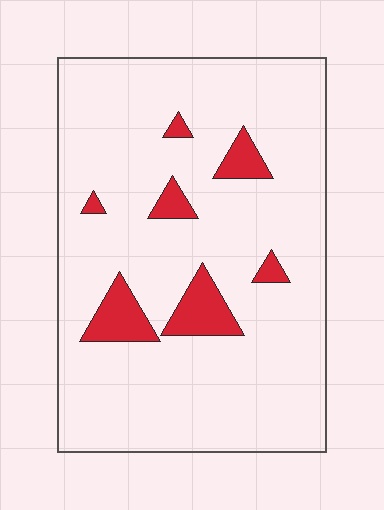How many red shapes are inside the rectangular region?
7.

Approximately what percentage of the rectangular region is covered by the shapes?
Approximately 10%.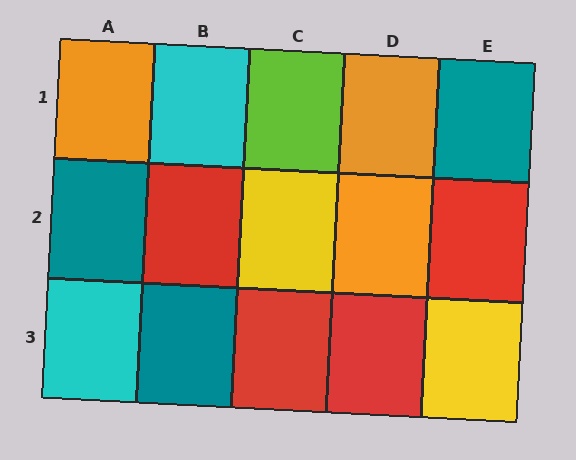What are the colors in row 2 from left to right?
Teal, red, yellow, orange, red.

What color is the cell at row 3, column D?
Red.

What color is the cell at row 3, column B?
Teal.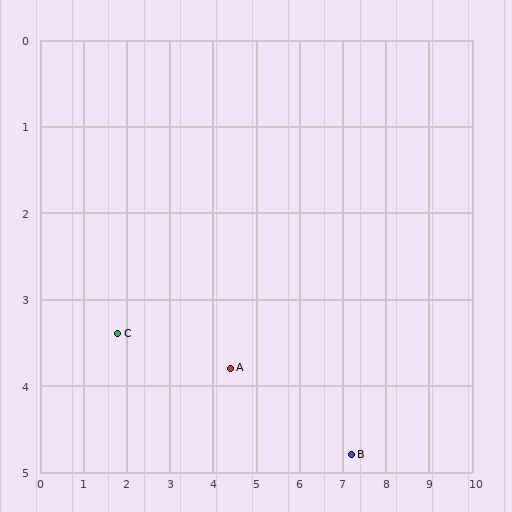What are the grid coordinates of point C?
Point C is at approximately (1.8, 3.4).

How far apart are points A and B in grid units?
Points A and B are about 3.0 grid units apart.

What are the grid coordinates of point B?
Point B is at approximately (7.2, 4.8).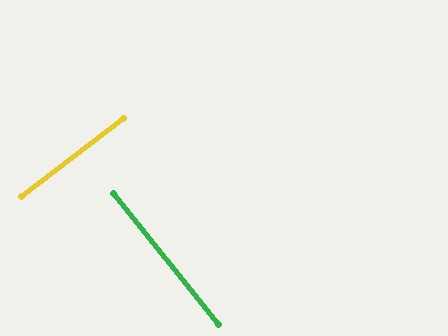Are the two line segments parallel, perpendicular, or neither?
Perpendicular — they meet at approximately 89°.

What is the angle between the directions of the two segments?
Approximately 89 degrees.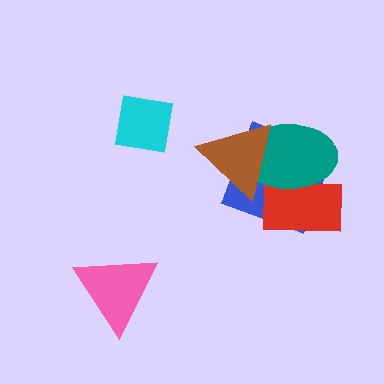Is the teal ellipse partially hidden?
Yes, it is partially covered by another shape.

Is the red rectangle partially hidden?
Yes, it is partially covered by another shape.